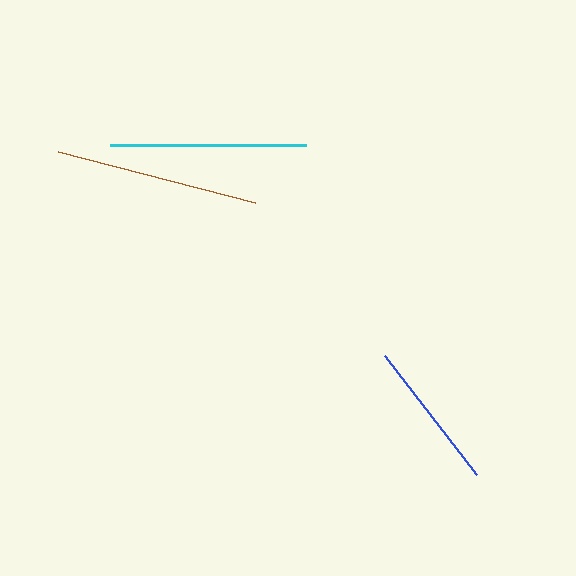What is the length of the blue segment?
The blue segment is approximately 150 pixels long.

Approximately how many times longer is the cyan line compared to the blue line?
The cyan line is approximately 1.3 times the length of the blue line.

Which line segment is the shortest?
The blue line is the shortest at approximately 150 pixels.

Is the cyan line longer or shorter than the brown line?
The brown line is longer than the cyan line.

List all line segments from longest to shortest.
From longest to shortest: brown, cyan, blue.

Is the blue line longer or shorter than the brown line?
The brown line is longer than the blue line.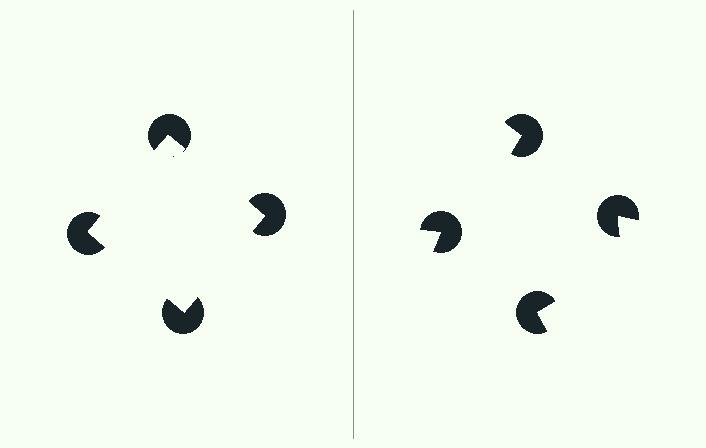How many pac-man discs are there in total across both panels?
8 — 4 on each side.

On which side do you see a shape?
An illusory square appears on the left side. On the right side the wedge cuts are rotated, so no coherent shape forms.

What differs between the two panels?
The pac-man discs are positioned identically on both sides; only the wedge orientations differ. On the left they align to a square; on the right they are misaligned.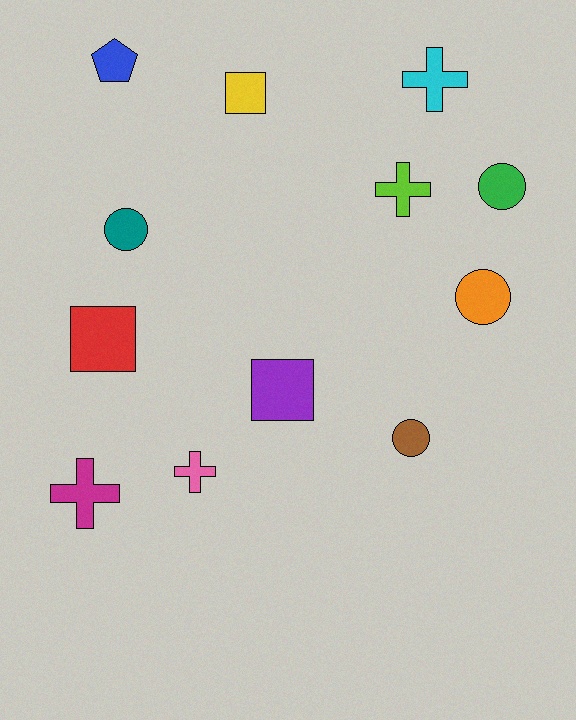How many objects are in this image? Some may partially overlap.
There are 12 objects.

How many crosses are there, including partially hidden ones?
There are 4 crosses.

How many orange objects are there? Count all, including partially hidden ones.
There is 1 orange object.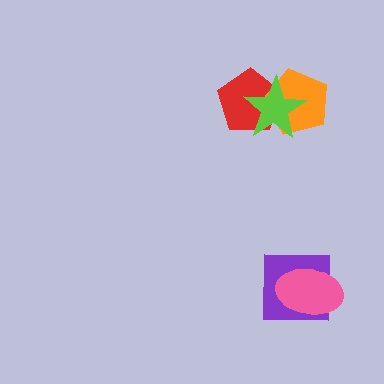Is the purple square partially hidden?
Yes, it is partially covered by another shape.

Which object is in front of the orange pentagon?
The lime star is in front of the orange pentagon.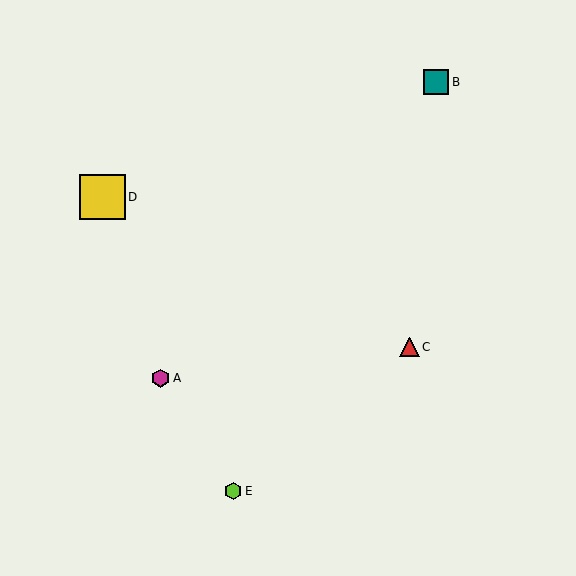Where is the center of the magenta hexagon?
The center of the magenta hexagon is at (161, 378).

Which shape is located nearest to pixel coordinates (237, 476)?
The lime hexagon (labeled E) at (233, 491) is nearest to that location.